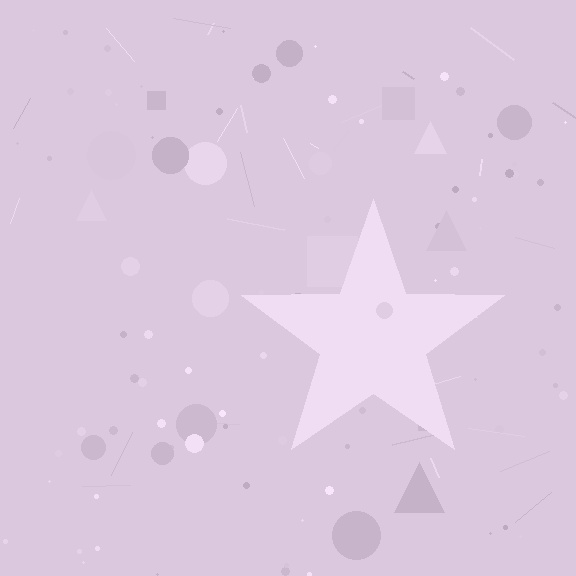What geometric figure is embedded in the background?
A star is embedded in the background.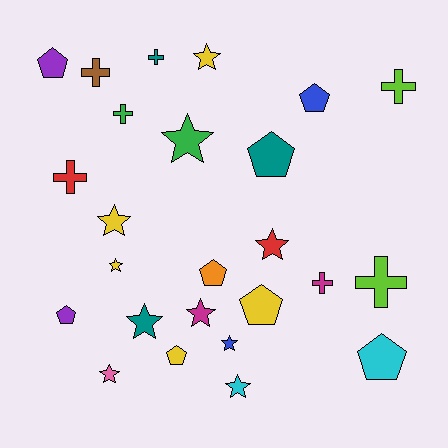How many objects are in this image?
There are 25 objects.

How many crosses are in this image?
There are 7 crosses.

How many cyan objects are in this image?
There are 2 cyan objects.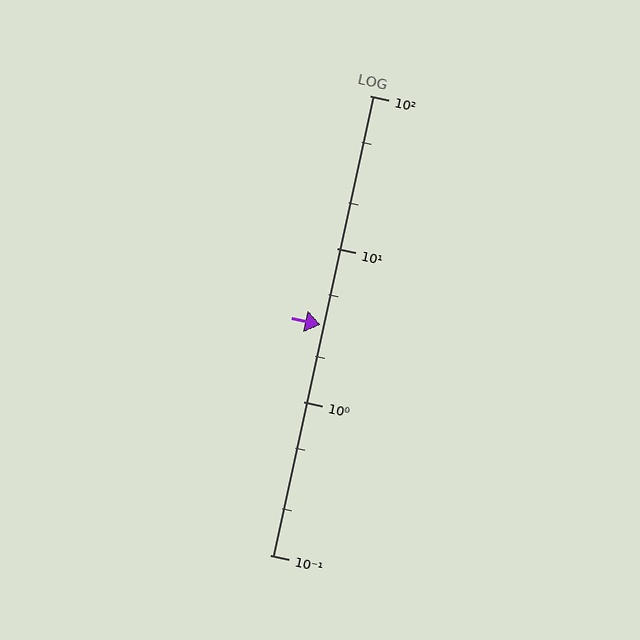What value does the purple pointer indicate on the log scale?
The pointer indicates approximately 3.2.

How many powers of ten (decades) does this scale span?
The scale spans 3 decades, from 0.1 to 100.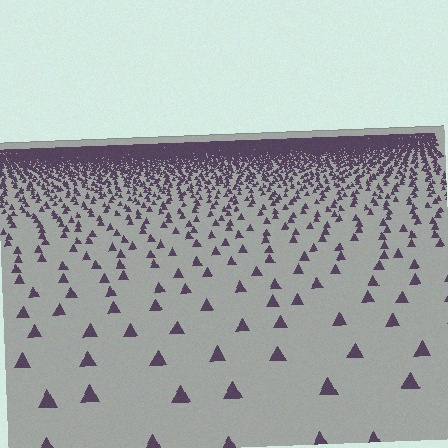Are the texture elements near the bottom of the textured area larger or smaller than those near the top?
Larger. Near the bottom, elements are closer to the viewer and appear at a bigger on-screen size.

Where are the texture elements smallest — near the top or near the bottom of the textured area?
Near the top.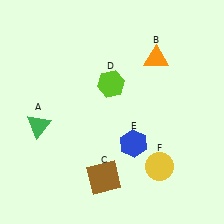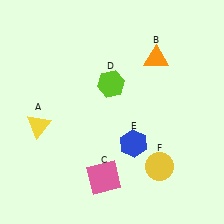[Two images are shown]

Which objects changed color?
A changed from green to yellow. C changed from brown to pink.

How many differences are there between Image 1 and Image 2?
There are 2 differences between the two images.